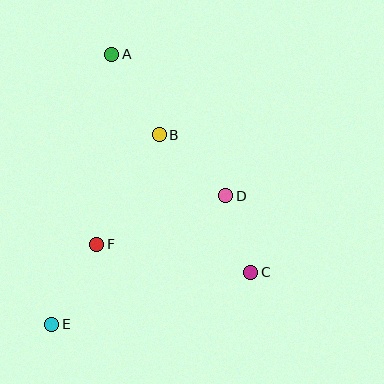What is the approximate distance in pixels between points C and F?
The distance between C and F is approximately 156 pixels.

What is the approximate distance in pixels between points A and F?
The distance between A and F is approximately 190 pixels.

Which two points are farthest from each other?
Points A and E are farthest from each other.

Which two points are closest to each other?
Points C and D are closest to each other.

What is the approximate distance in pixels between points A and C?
The distance between A and C is approximately 258 pixels.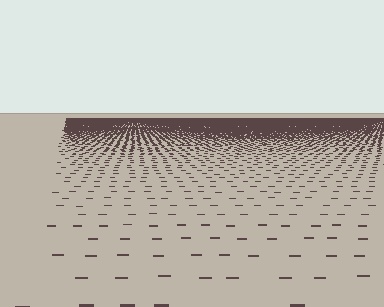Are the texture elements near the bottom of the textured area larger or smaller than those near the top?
Larger. Near the bottom, elements are closer to the viewer and appear at a bigger on-screen size.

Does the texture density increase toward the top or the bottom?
Density increases toward the top.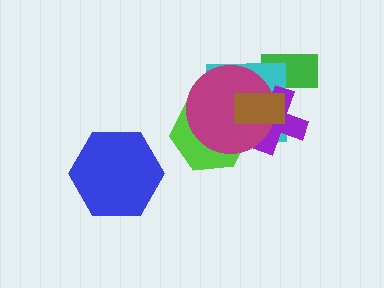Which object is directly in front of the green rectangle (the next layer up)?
The cyan square is directly in front of the green rectangle.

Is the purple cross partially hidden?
Yes, it is partially covered by another shape.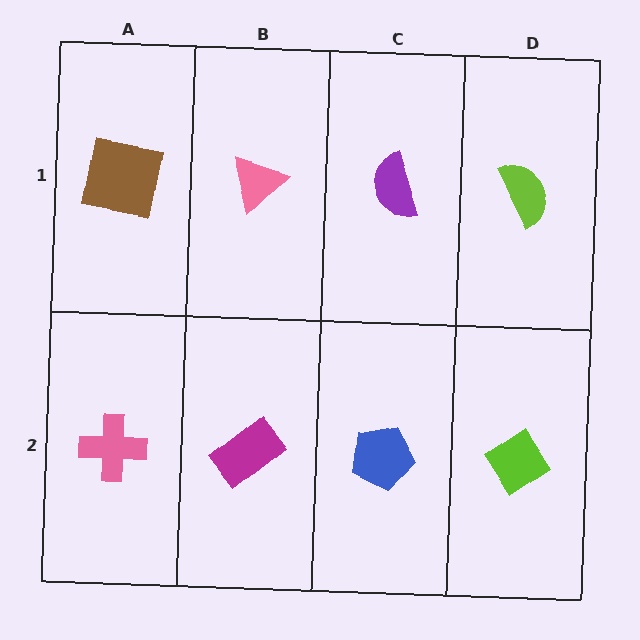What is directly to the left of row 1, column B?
A brown square.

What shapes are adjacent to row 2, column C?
A purple semicircle (row 1, column C), a magenta rectangle (row 2, column B), a lime diamond (row 2, column D).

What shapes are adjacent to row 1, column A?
A pink cross (row 2, column A), a pink triangle (row 1, column B).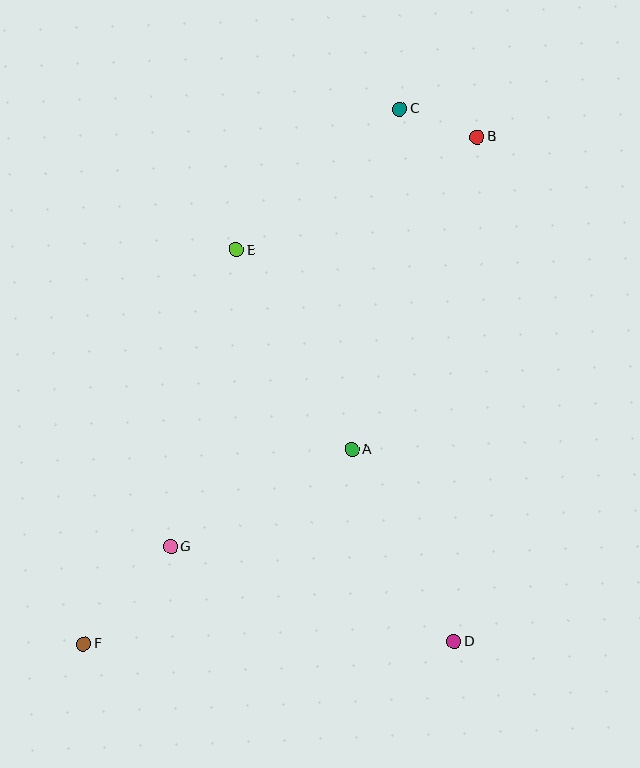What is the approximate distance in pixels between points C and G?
The distance between C and G is approximately 495 pixels.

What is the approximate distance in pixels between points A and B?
The distance between A and B is approximately 337 pixels.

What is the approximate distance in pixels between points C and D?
The distance between C and D is approximately 536 pixels.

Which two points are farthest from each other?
Points B and F are farthest from each other.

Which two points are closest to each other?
Points B and C are closest to each other.